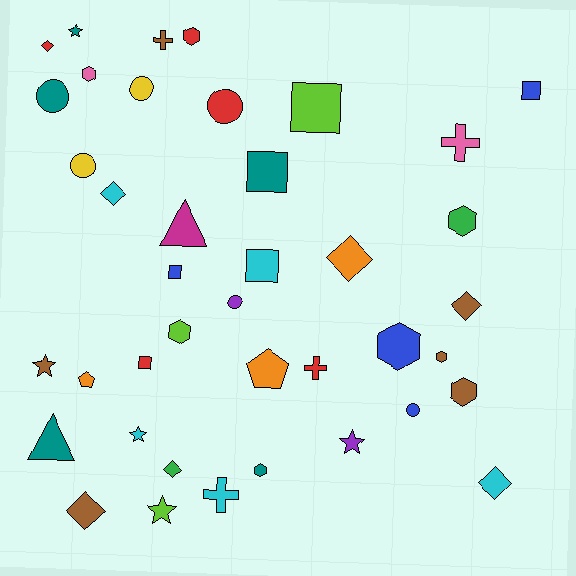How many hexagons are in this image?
There are 8 hexagons.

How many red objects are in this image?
There are 5 red objects.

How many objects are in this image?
There are 40 objects.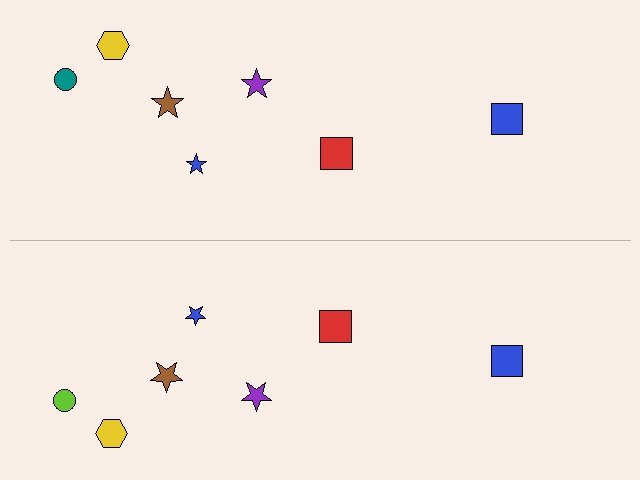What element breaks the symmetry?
The lime circle on the bottom side breaks the symmetry — its mirror counterpart is teal.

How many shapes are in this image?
There are 14 shapes in this image.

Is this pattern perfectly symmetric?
No, the pattern is not perfectly symmetric. The lime circle on the bottom side breaks the symmetry — its mirror counterpart is teal.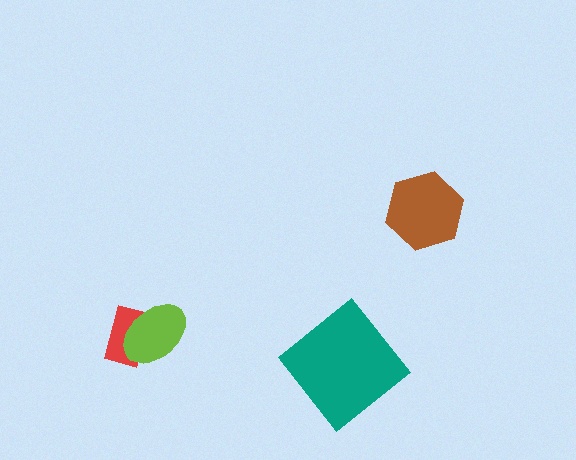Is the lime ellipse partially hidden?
No, no other shape covers it.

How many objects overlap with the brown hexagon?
0 objects overlap with the brown hexagon.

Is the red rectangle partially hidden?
Yes, it is partially covered by another shape.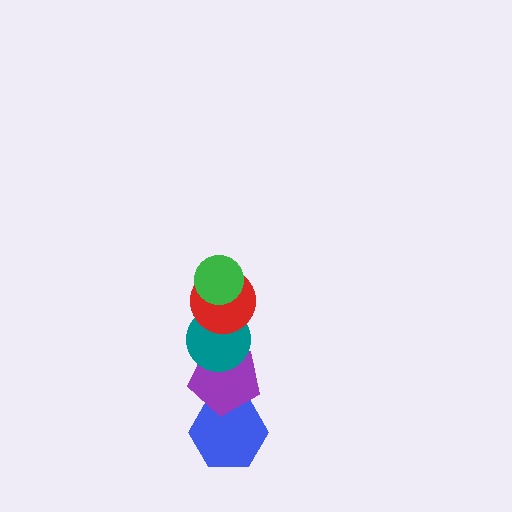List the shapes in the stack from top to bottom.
From top to bottom: the green circle, the red circle, the teal circle, the purple pentagon, the blue hexagon.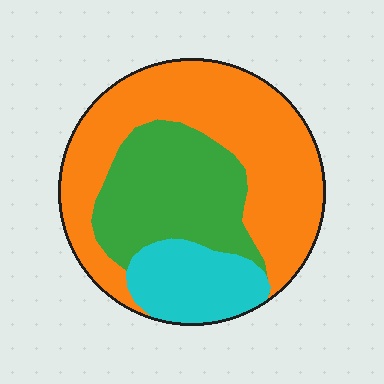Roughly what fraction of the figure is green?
Green covers 30% of the figure.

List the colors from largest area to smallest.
From largest to smallest: orange, green, cyan.